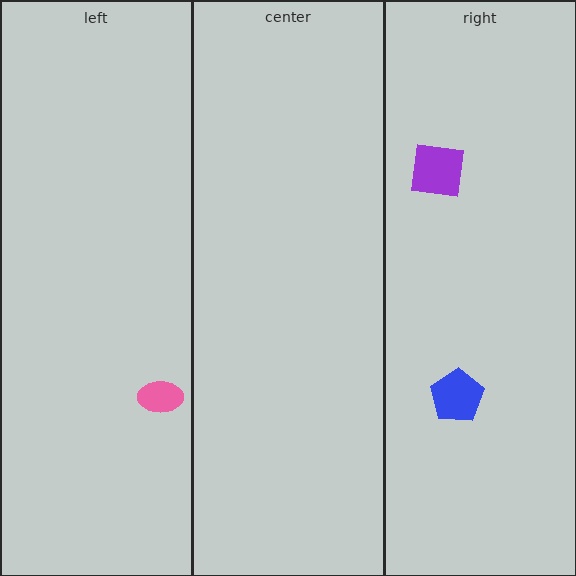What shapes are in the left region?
The pink ellipse.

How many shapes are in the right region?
2.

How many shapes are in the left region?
1.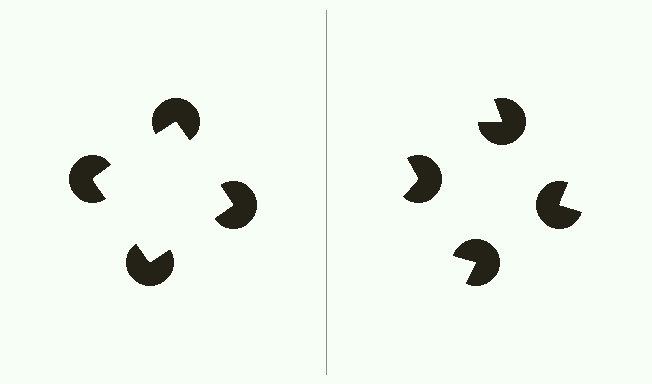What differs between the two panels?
The pac-man discs are positioned identically on both sides; only the wedge orientations differ. On the left they align to a square; on the right they are misaligned.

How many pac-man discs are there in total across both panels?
8 — 4 on each side.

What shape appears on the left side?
An illusory square.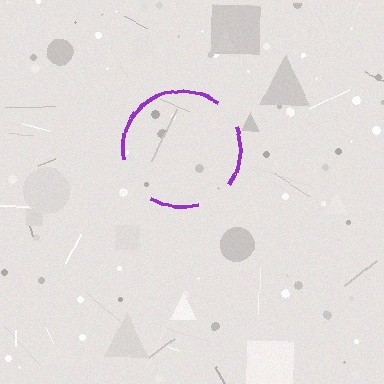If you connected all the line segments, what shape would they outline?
They would outline a circle.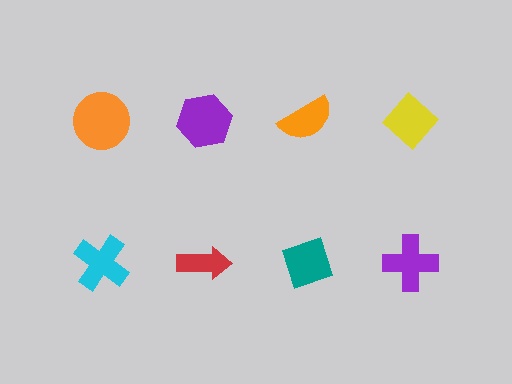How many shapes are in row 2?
4 shapes.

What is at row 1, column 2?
A purple hexagon.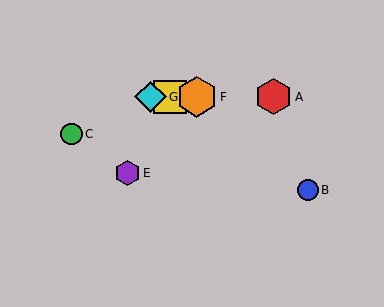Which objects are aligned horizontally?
Objects A, D, F, G are aligned horizontally.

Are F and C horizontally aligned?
No, F is at y≈97 and C is at y≈134.